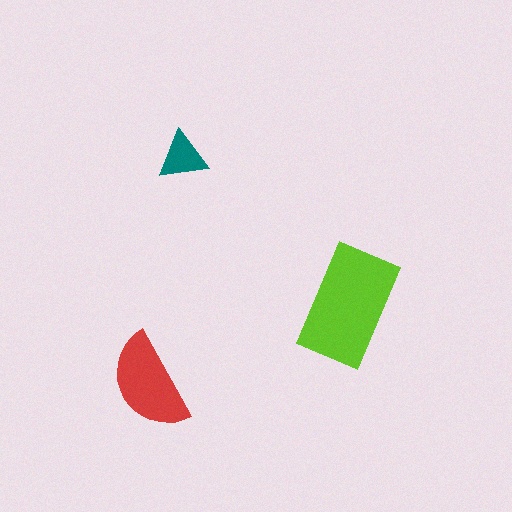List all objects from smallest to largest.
The teal triangle, the red semicircle, the lime rectangle.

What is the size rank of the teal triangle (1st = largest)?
3rd.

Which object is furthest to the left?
The red semicircle is leftmost.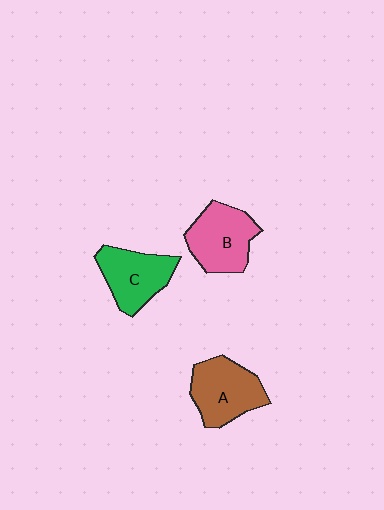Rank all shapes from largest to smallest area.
From largest to smallest: A (brown), B (pink), C (green).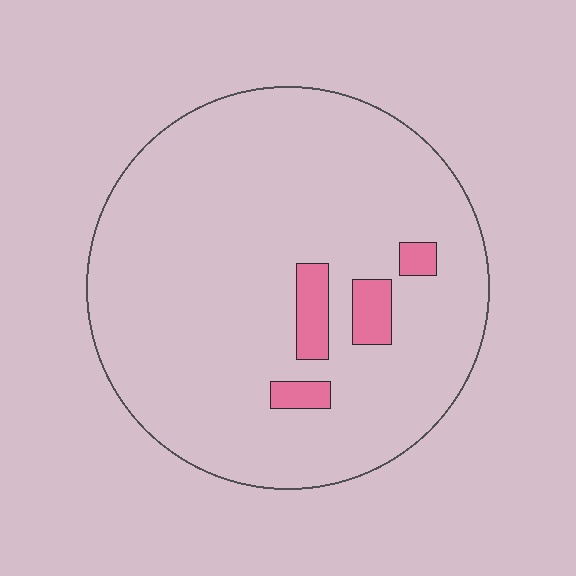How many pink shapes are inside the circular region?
4.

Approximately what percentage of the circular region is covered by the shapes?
Approximately 5%.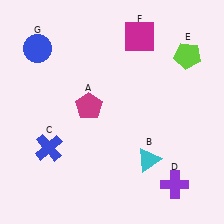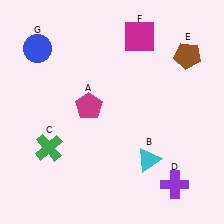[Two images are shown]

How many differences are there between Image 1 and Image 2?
There are 2 differences between the two images.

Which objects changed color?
C changed from blue to green. E changed from lime to brown.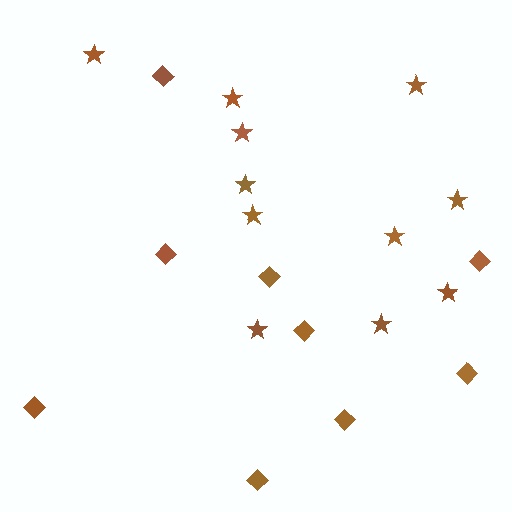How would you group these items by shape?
There are 2 groups: one group of diamonds (9) and one group of stars (11).